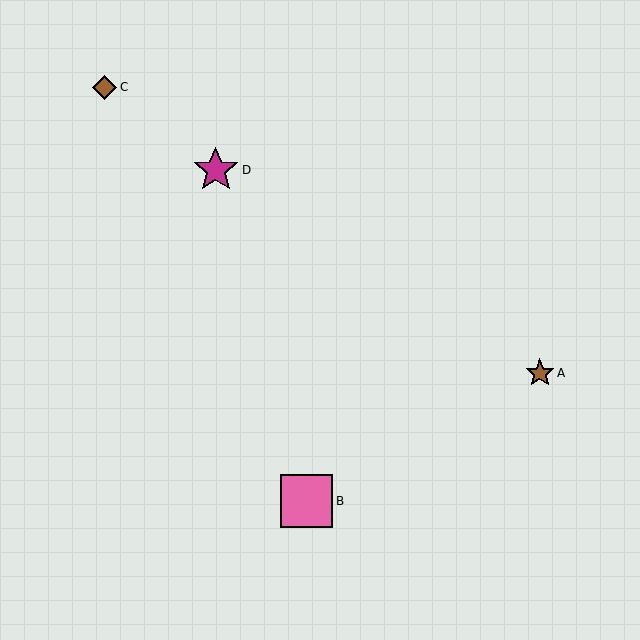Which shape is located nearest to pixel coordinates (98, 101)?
The brown diamond (labeled C) at (105, 87) is nearest to that location.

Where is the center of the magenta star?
The center of the magenta star is at (216, 170).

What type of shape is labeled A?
Shape A is a brown star.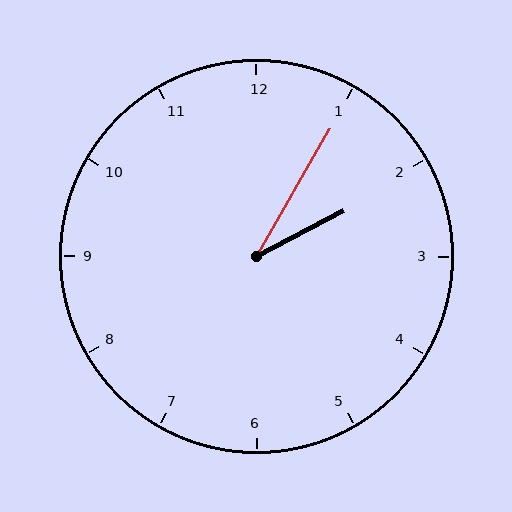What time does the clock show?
2:05.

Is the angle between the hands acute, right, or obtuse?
It is acute.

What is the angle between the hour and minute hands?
Approximately 32 degrees.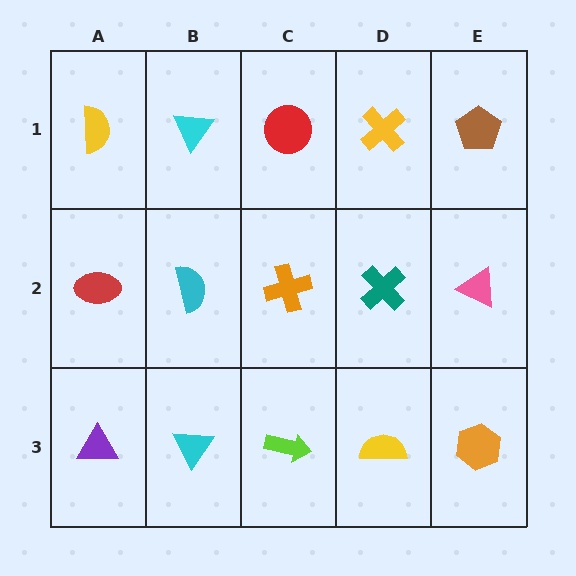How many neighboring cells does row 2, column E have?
3.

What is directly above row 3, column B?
A cyan semicircle.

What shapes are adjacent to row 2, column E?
A brown pentagon (row 1, column E), an orange hexagon (row 3, column E), a teal cross (row 2, column D).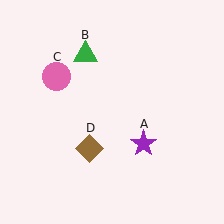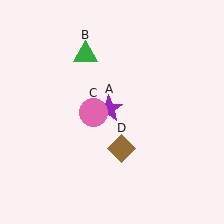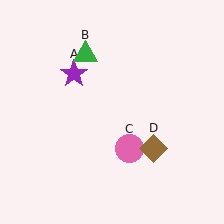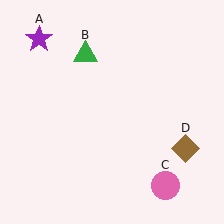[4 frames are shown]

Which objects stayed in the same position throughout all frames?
Green triangle (object B) remained stationary.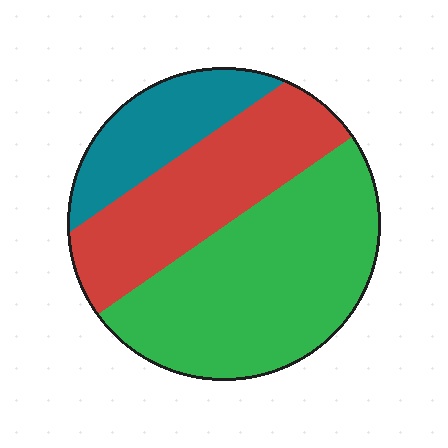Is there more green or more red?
Green.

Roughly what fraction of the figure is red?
Red covers around 30% of the figure.